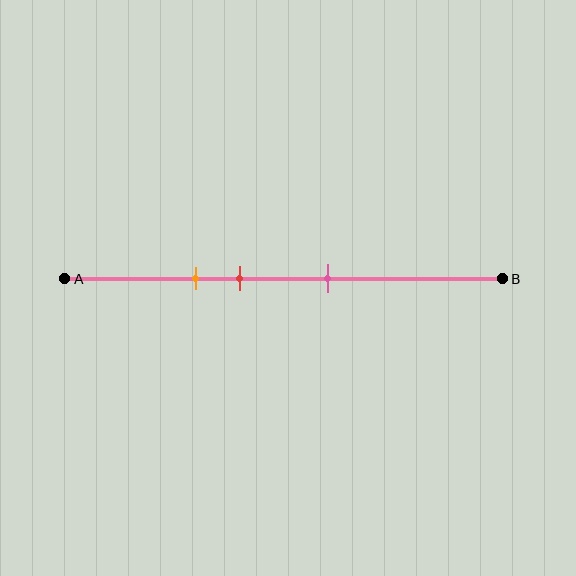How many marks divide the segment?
There are 3 marks dividing the segment.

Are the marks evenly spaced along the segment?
Yes, the marks are approximately evenly spaced.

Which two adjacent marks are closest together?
The orange and red marks are the closest adjacent pair.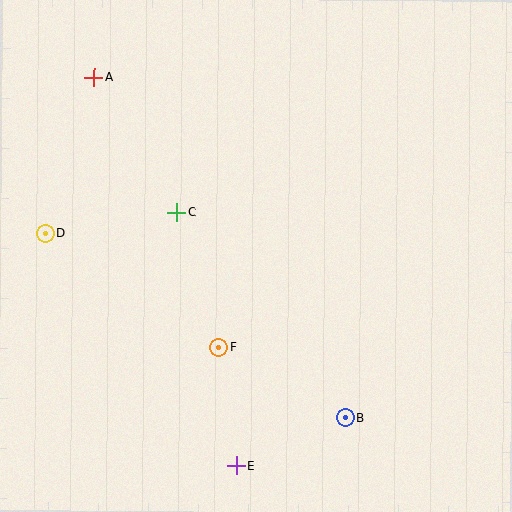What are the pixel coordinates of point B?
Point B is at (345, 418).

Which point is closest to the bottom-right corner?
Point B is closest to the bottom-right corner.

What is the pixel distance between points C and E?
The distance between C and E is 260 pixels.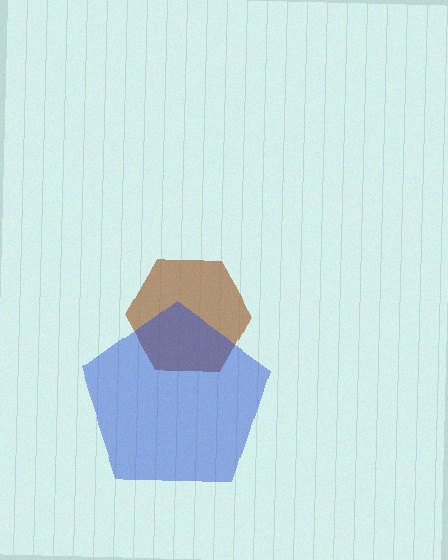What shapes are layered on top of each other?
The layered shapes are: a brown hexagon, a blue pentagon.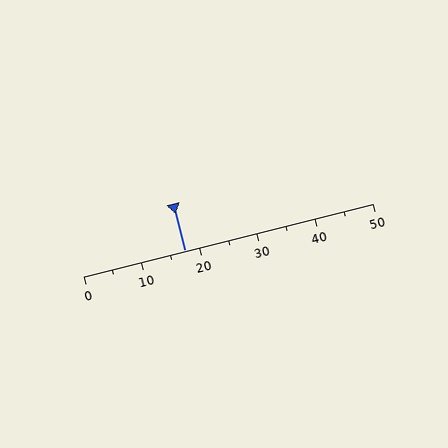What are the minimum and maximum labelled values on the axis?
The axis runs from 0 to 50.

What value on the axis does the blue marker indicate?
The marker indicates approximately 17.5.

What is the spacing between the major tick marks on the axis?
The major ticks are spaced 10 apart.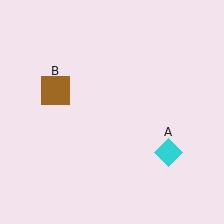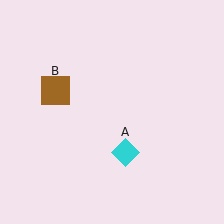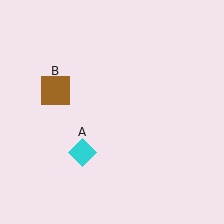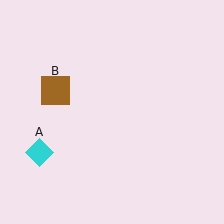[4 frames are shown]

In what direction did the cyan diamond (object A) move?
The cyan diamond (object A) moved left.